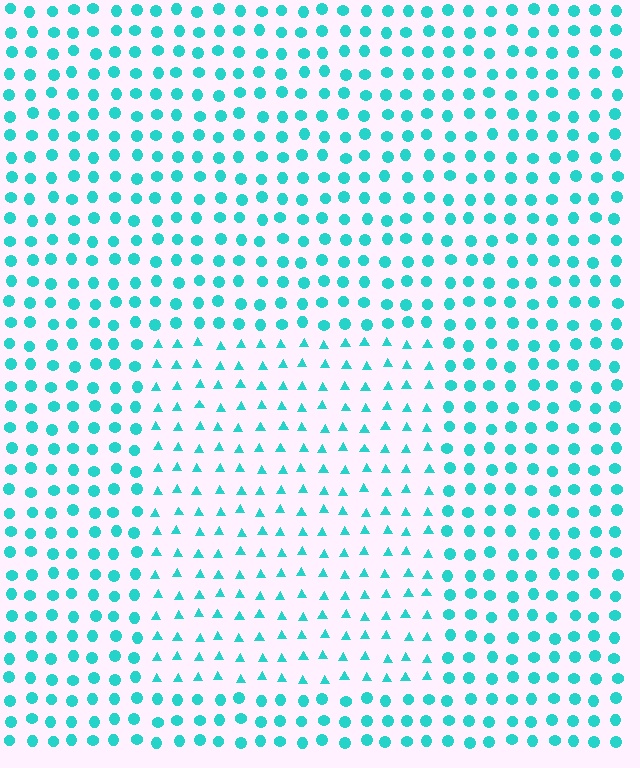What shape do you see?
I see a rectangle.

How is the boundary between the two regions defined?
The boundary is defined by a change in element shape: triangles inside vs. circles outside. All elements share the same color and spacing.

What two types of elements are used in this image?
The image uses triangles inside the rectangle region and circles outside it.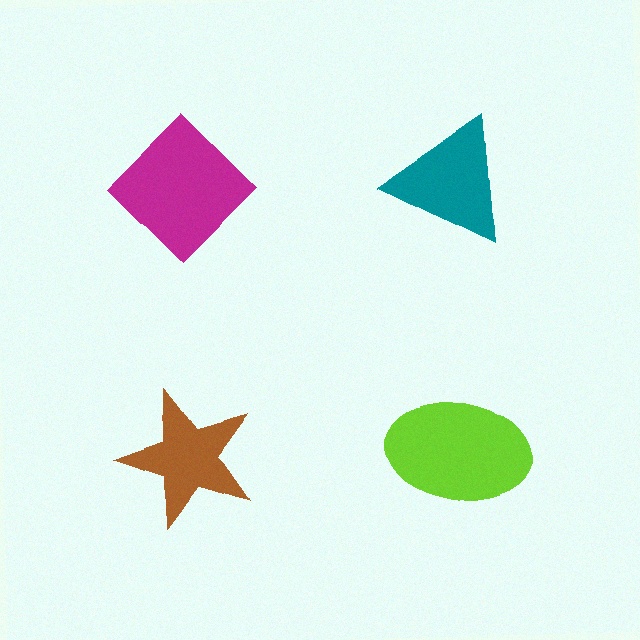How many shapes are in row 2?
2 shapes.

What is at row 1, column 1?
A magenta diamond.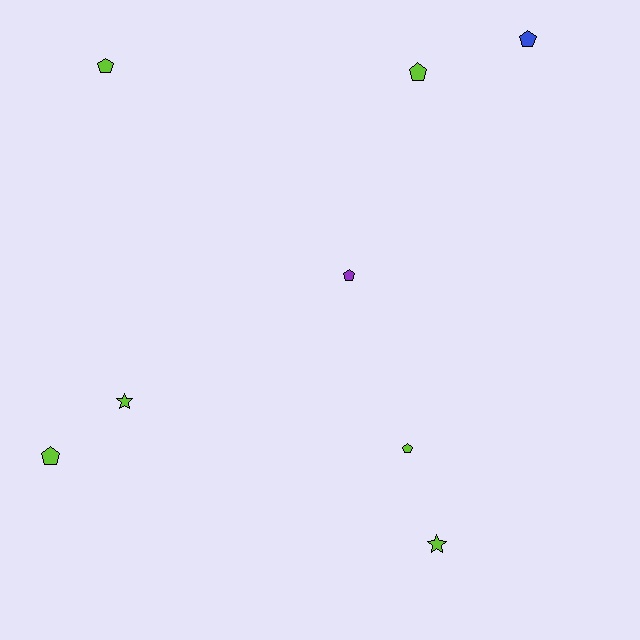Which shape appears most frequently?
Pentagon, with 6 objects.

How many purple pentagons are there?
There is 1 purple pentagon.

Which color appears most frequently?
Lime, with 6 objects.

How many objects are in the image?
There are 8 objects.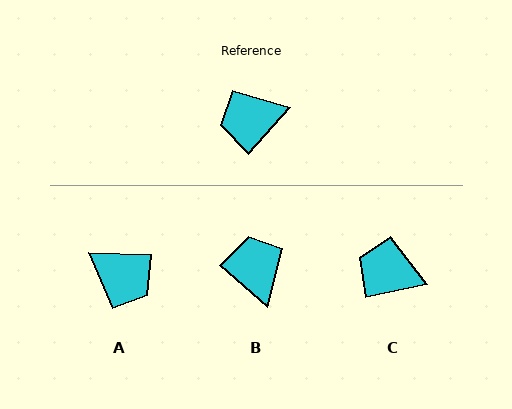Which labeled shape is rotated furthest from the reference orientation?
A, about 129 degrees away.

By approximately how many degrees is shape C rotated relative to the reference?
Approximately 36 degrees clockwise.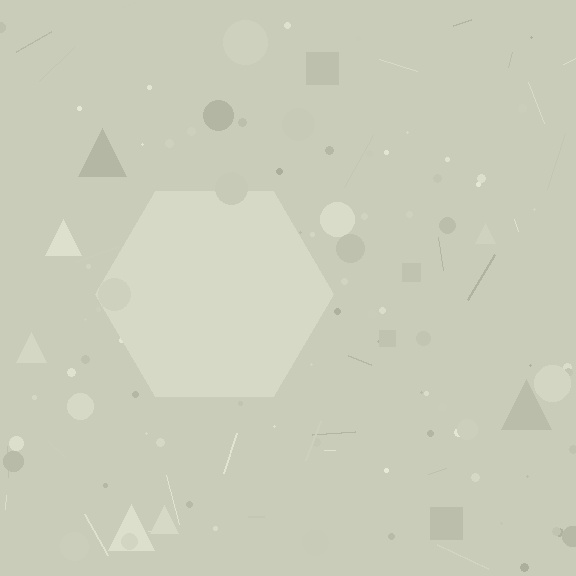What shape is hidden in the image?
A hexagon is hidden in the image.